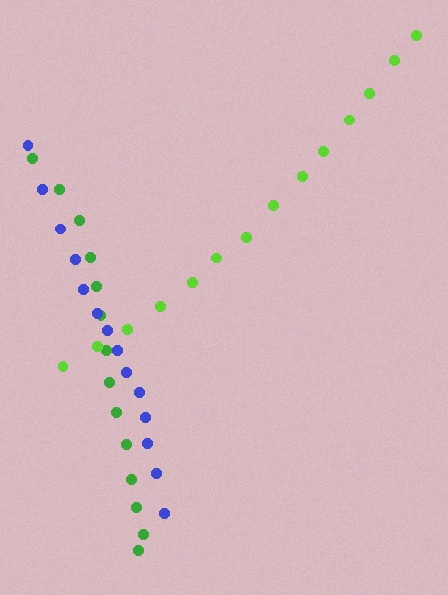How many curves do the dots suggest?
There are 3 distinct paths.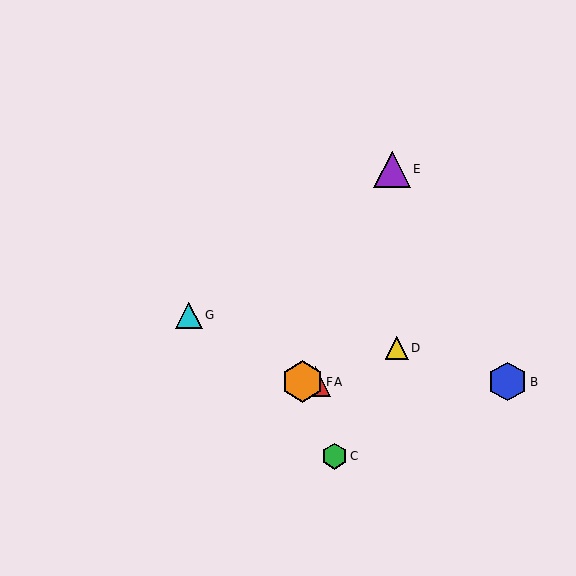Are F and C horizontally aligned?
No, F is at y≈382 and C is at y≈456.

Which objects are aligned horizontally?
Objects A, B, F are aligned horizontally.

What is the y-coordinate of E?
Object E is at y≈169.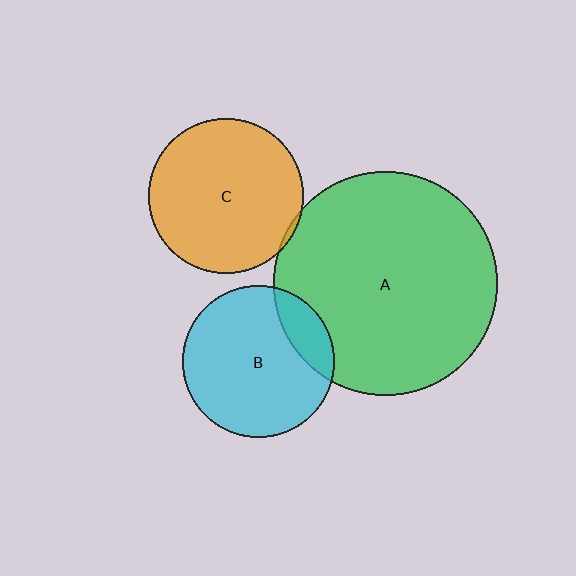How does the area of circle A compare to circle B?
Approximately 2.2 times.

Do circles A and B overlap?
Yes.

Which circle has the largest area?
Circle A (green).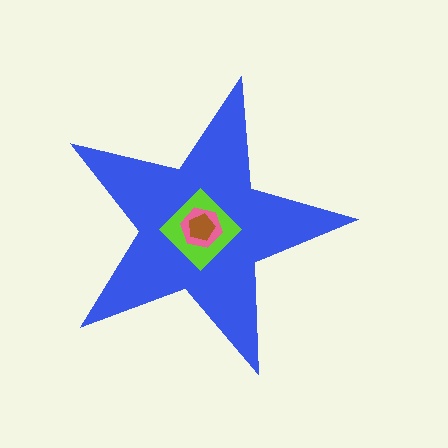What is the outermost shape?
The blue star.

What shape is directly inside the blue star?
The lime diamond.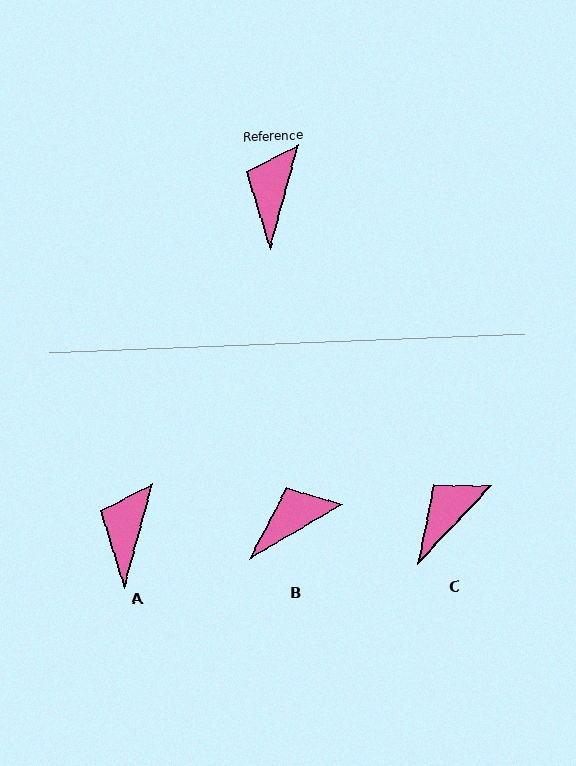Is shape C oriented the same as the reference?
No, it is off by about 29 degrees.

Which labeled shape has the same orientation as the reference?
A.